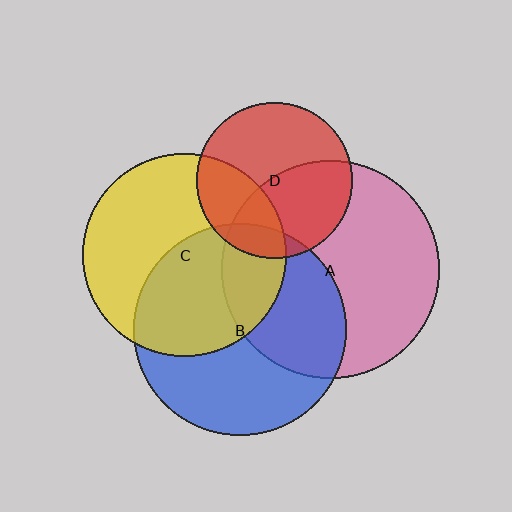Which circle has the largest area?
Circle A (pink).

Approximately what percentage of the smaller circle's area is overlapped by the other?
Approximately 20%.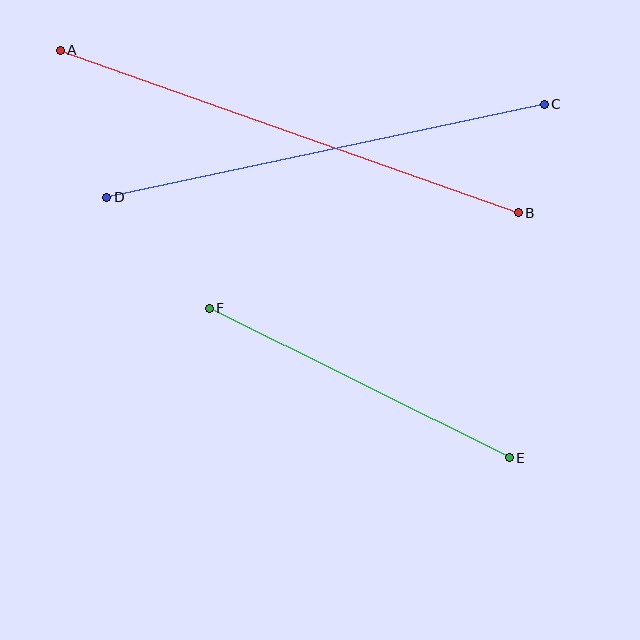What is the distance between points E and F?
The distance is approximately 335 pixels.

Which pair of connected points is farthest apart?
Points A and B are farthest apart.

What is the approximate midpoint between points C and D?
The midpoint is at approximately (325, 151) pixels.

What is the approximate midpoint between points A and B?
The midpoint is at approximately (289, 131) pixels.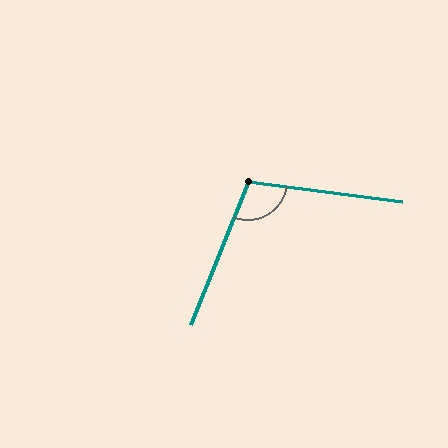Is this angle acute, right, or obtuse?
It is obtuse.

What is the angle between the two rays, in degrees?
Approximately 104 degrees.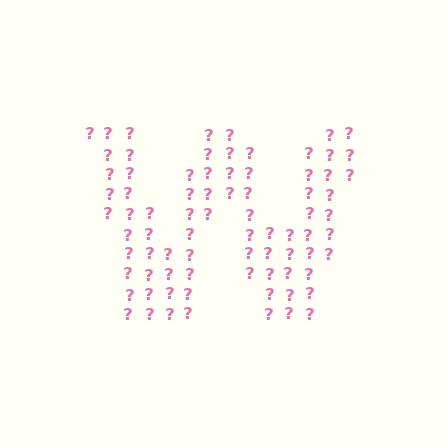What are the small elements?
The small elements are question marks.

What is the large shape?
The large shape is the letter W.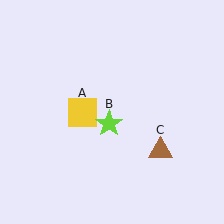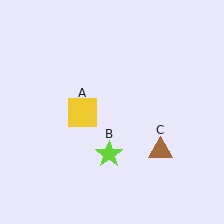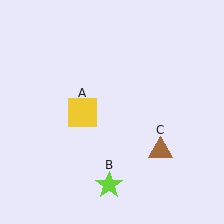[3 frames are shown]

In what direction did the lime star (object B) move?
The lime star (object B) moved down.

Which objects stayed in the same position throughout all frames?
Yellow square (object A) and brown triangle (object C) remained stationary.